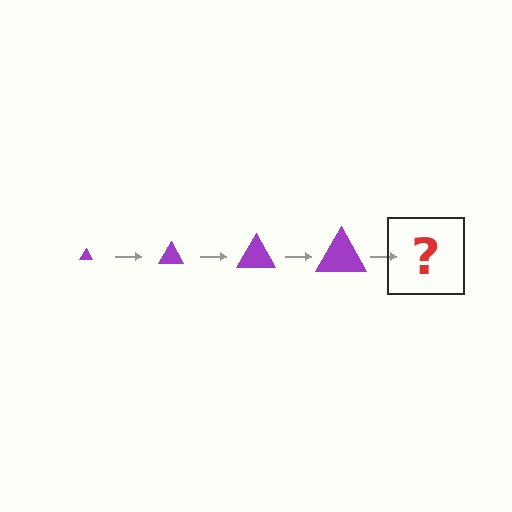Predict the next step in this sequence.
The next step is a purple triangle, larger than the previous one.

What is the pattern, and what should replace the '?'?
The pattern is that the triangle gets progressively larger each step. The '?' should be a purple triangle, larger than the previous one.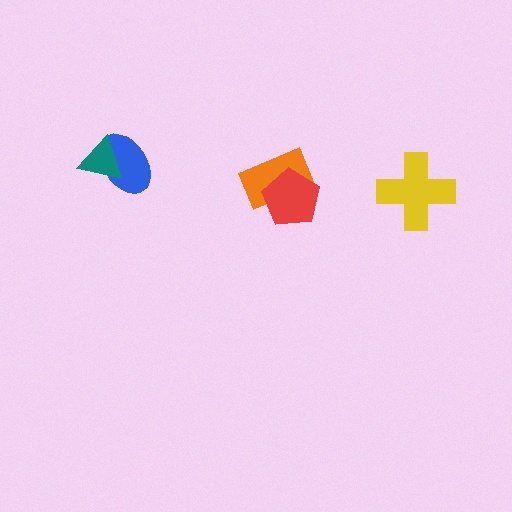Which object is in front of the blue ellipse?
The teal triangle is in front of the blue ellipse.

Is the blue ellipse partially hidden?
Yes, it is partially covered by another shape.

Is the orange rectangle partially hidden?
Yes, it is partially covered by another shape.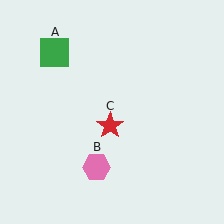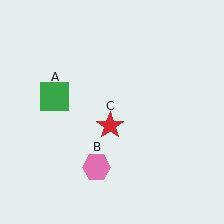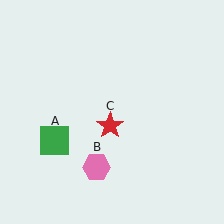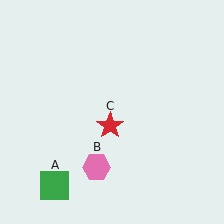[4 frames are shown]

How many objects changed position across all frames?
1 object changed position: green square (object A).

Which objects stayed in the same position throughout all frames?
Pink hexagon (object B) and red star (object C) remained stationary.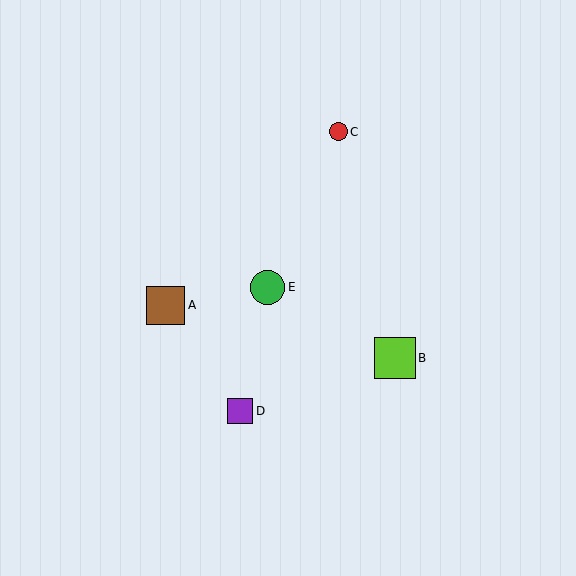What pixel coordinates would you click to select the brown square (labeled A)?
Click at (166, 305) to select the brown square A.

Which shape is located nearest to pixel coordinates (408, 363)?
The lime square (labeled B) at (395, 358) is nearest to that location.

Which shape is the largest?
The lime square (labeled B) is the largest.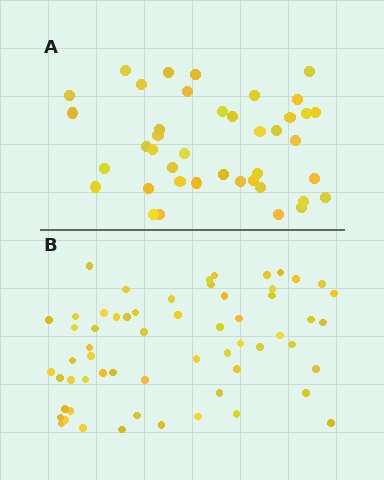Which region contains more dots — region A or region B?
Region B (the bottom region) has more dots.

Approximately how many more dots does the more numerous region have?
Region B has approximately 20 more dots than region A.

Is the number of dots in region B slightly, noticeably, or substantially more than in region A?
Region B has substantially more. The ratio is roughly 1.5 to 1.